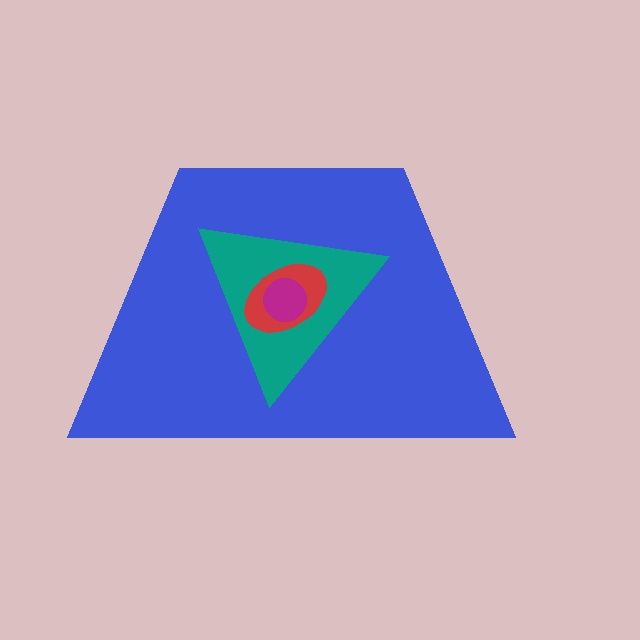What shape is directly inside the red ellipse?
The magenta circle.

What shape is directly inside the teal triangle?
The red ellipse.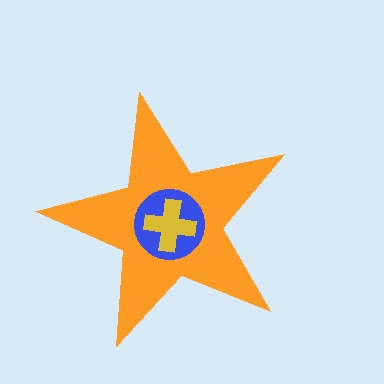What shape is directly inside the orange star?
The blue circle.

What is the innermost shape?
The yellow cross.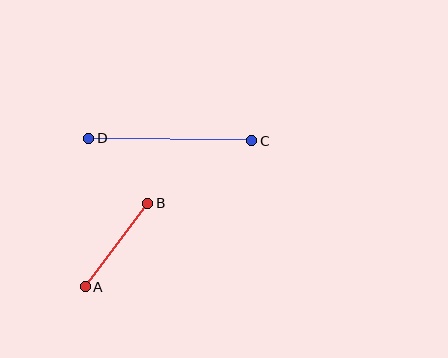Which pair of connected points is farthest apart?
Points C and D are farthest apart.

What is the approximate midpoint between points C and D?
The midpoint is at approximately (170, 140) pixels.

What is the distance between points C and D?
The distance is approximately 163 pixels.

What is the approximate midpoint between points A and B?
The midpoint is at approximately (116, 245) pixels.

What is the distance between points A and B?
The distance is approximately 104 pixels.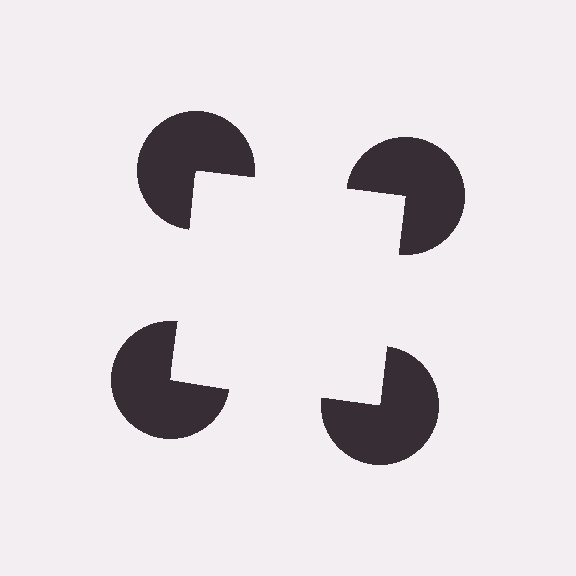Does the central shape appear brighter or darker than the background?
It typically appears slightly brighter than the background, even though no actual brightness change is drawn.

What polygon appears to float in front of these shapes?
An illusory square — its edges are inferred from the aligned wedge cuts in the pac-man discs, not physically drawn.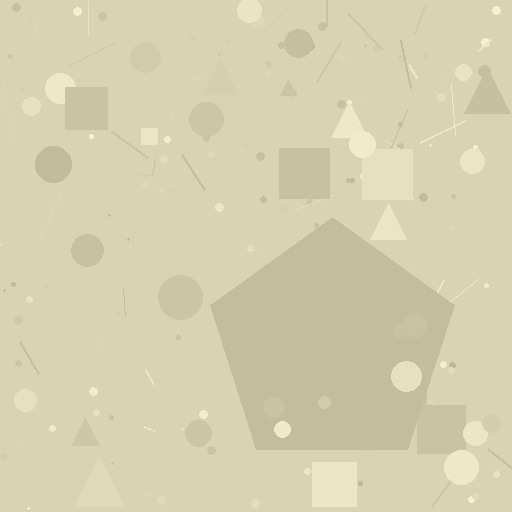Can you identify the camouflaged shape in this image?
The camouflaged shape is a pentagon.